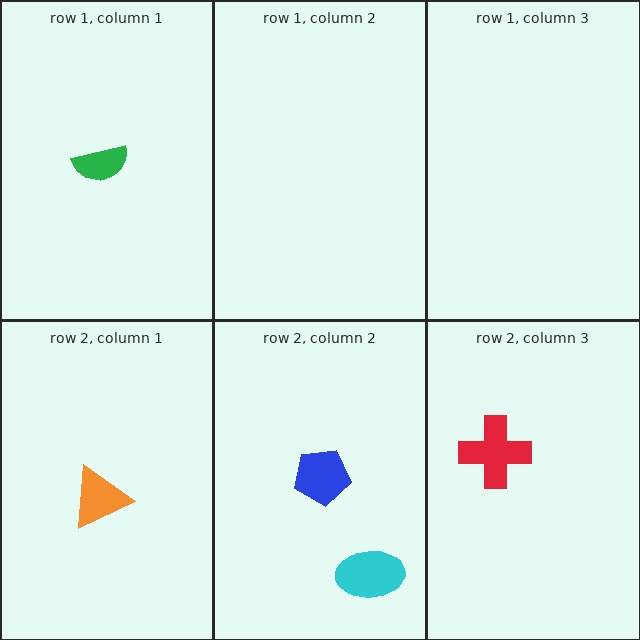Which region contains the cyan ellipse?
The row 2, column 2 region.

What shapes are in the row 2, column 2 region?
The cyan ellipse, the blue pentagon.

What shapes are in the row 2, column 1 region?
The orange triangle.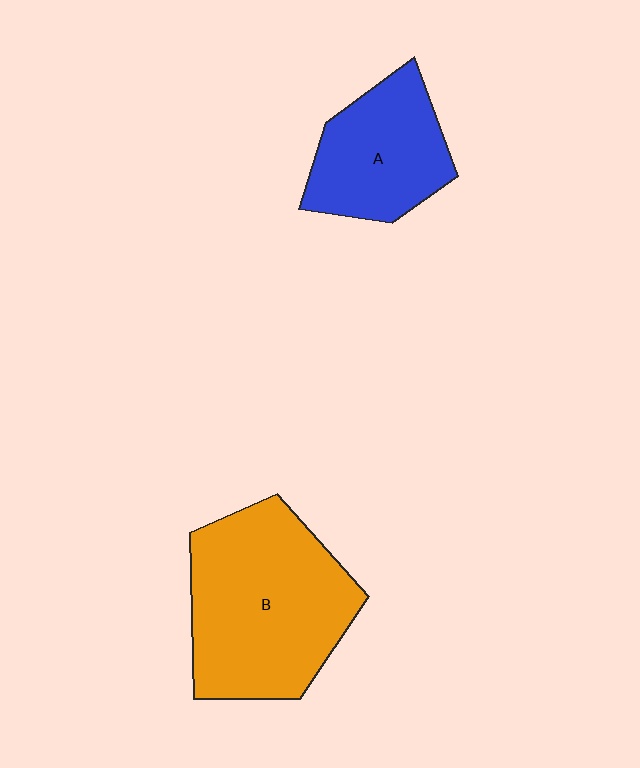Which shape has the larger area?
Shape B (orange).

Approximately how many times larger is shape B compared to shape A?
Approximately 1.7 times.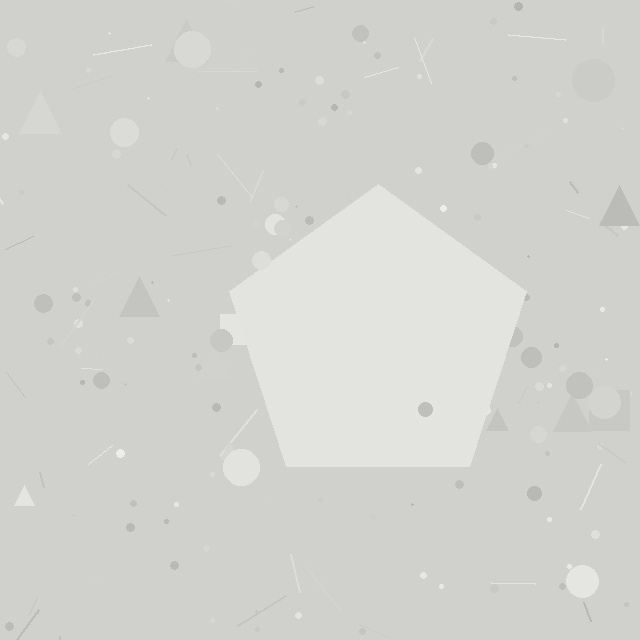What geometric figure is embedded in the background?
A pentagon is embedded in the background.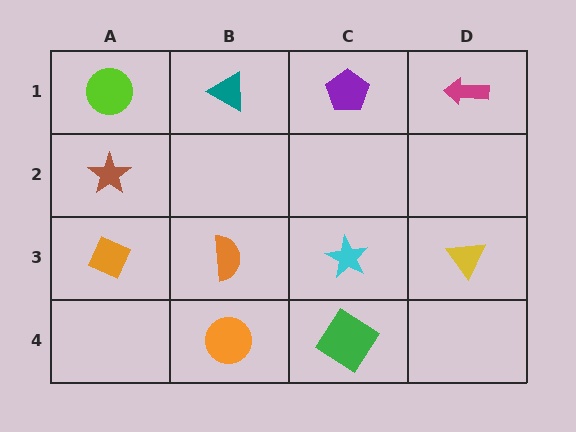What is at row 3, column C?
A cyan star.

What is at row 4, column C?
A green diamond.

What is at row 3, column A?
An orange diamond.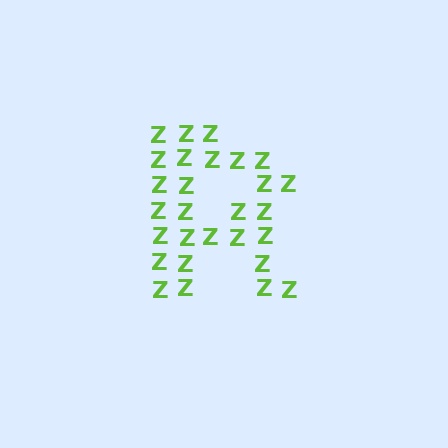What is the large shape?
The large shape is the letter R.